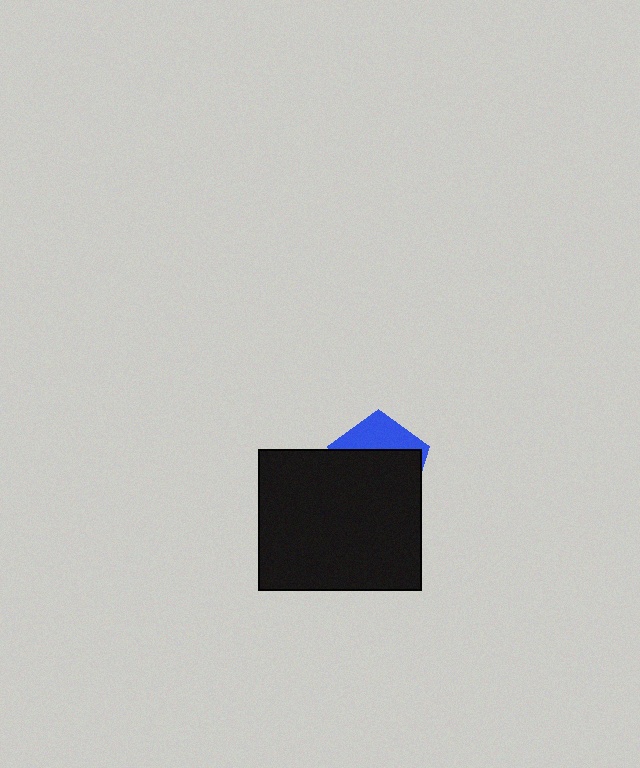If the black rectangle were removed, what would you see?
You would see the complete blue pentagon.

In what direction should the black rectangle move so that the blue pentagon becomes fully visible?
The black rectangle should move down. That is the shortest direction to clear the overlap and leave the blue pentagon fully visible.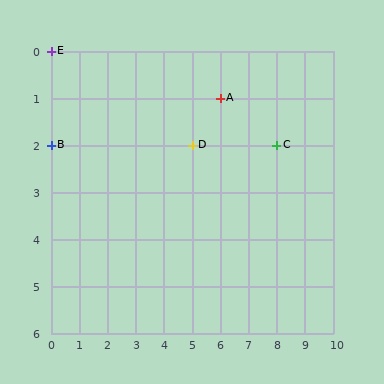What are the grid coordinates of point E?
Point E is at grid coordinates (0, 0).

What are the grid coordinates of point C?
Point C is at grid coordinates (8, 2).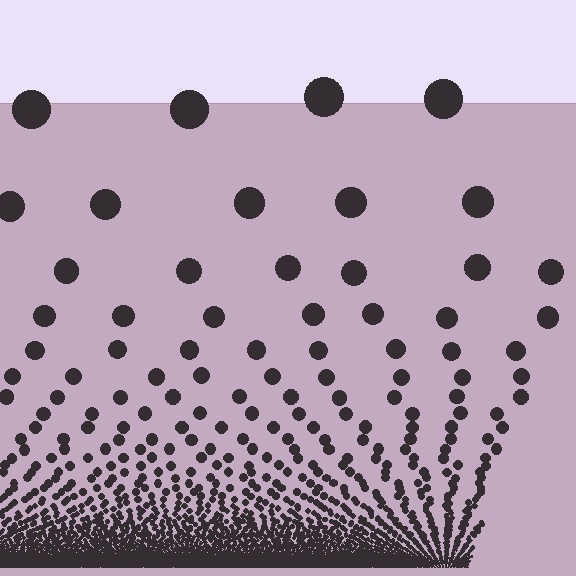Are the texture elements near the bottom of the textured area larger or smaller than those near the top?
Smaller. The gradient is inverted — elements near the bottom are smaller and denser.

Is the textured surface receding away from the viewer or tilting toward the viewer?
The surface appears to tilt toward the viewer. Texture elements get larger and sparser toward the top.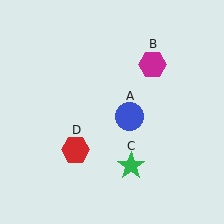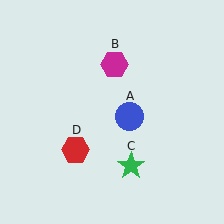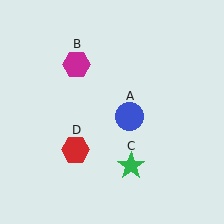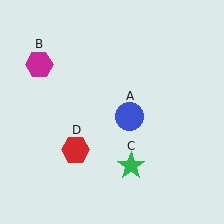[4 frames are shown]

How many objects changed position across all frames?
1 object changed position: magenta hexagon (object B).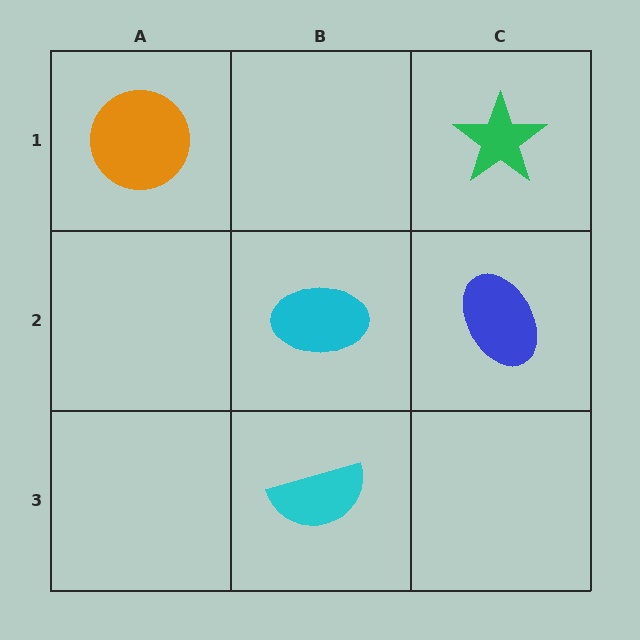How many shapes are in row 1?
2 shapes.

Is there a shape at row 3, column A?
No, that cell is empty.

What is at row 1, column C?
A green star.